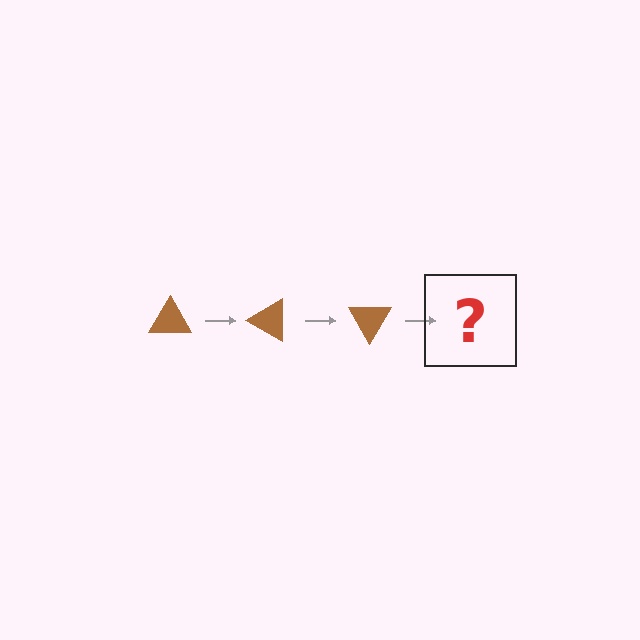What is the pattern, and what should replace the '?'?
The pattern is that the triangle rotates 30 degrees each step. The '?' should be a brown triangle rotated 90 degrees.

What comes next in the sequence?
The next element should be a brown triangle rotated 90 degrees.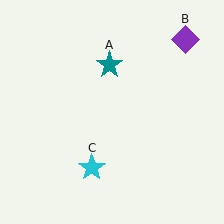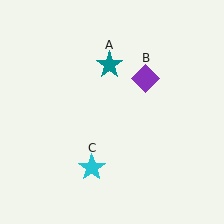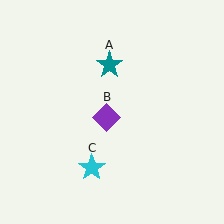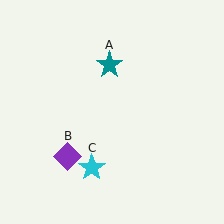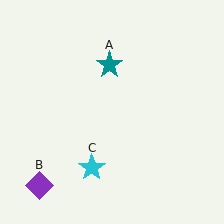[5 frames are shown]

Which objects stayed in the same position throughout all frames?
Teal star (object A) and cyan star (object C) remained stationary.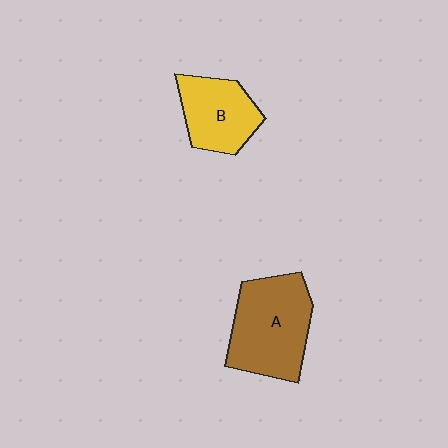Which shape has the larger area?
Shape A (brown).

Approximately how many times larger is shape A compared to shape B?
Approximately 1.4 times.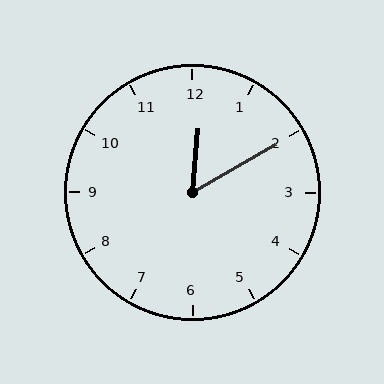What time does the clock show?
12:10.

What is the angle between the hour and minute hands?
Approximately 55 degrees.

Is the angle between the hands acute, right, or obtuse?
It is acute.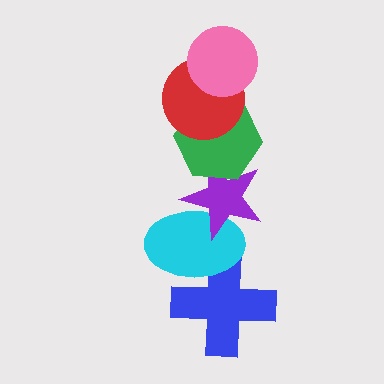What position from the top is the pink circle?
The pink circle is 1st from the top.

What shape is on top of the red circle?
The pink circle is on top of the red circle.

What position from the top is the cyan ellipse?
The cyan ellipse is 5th from the top.